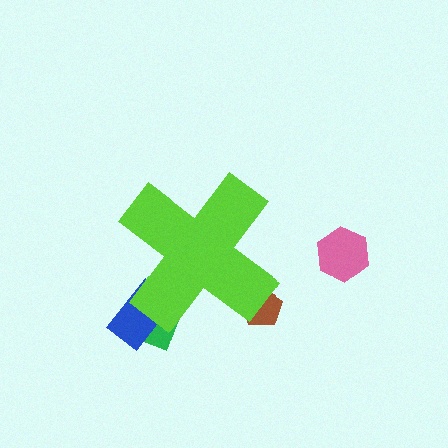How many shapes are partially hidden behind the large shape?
3 shapes are partially hidden.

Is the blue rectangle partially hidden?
Yes, the blue rectangle is partially hidden behind the lime cross.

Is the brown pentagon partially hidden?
Yes, the brown pentagon is partially hidden behind the lime cross.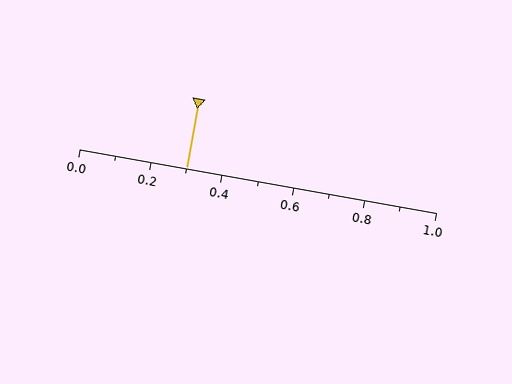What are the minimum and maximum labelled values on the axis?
The axis runs from 0.0 to 1.0.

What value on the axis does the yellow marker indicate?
The marker indicates approximately 0.3.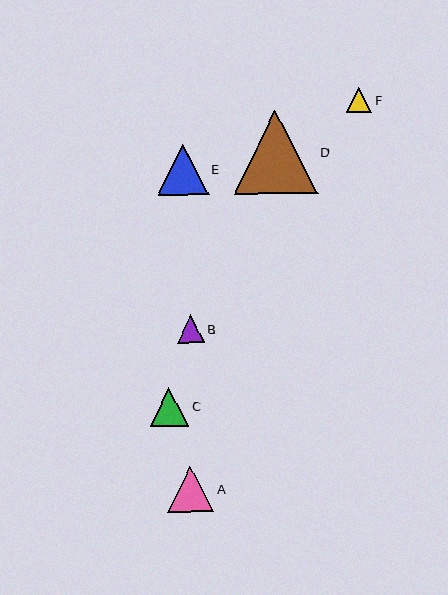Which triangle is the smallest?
Triangle F is the smallest with a size of approximately 25 pixels.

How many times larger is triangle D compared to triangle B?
Triangle D is approximately 3.0 times the size of triangle B.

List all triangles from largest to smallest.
From largest to smallest: D, E, A, C, B, F.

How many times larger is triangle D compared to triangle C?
Triangle D is approximately 2.2 times the size of triangle C.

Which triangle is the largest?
Triangle D is the largest with a size of approximately 83 pixels.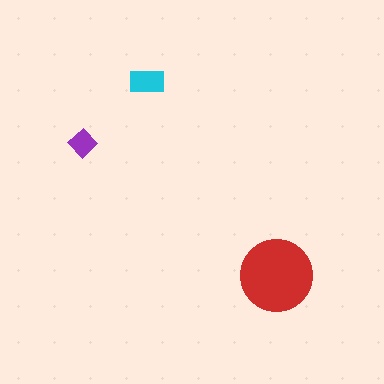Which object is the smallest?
The purple diamond.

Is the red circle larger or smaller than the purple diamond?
Larger.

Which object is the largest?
The red circle.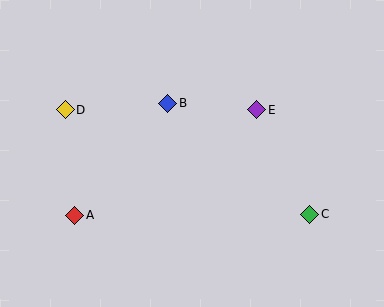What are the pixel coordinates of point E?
Point E is at (257, 110).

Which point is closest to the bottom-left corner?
Point A is closest to the bottom-left corner.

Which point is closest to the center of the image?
Point B at (168, 103) is closest to the center.